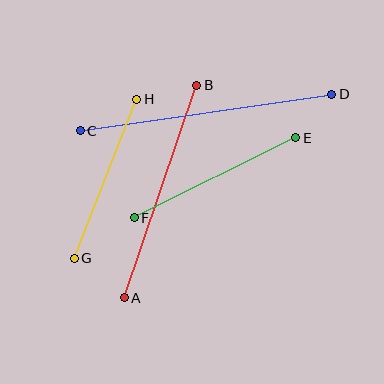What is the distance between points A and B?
The distance is approximately 224 pixels.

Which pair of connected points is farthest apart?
Points C and D are farthest apart.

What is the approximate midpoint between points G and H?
The midpoint is at approximately (105, 179) pixels.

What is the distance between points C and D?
The distance is approximately 254 pixels.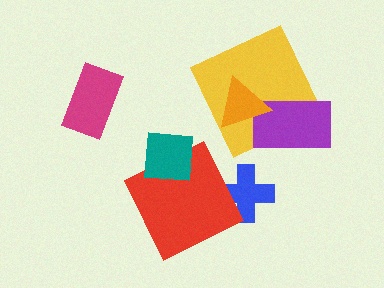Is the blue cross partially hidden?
Yes, it is partially covered by another shape.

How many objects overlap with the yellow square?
2 objects overlap with the yellow square.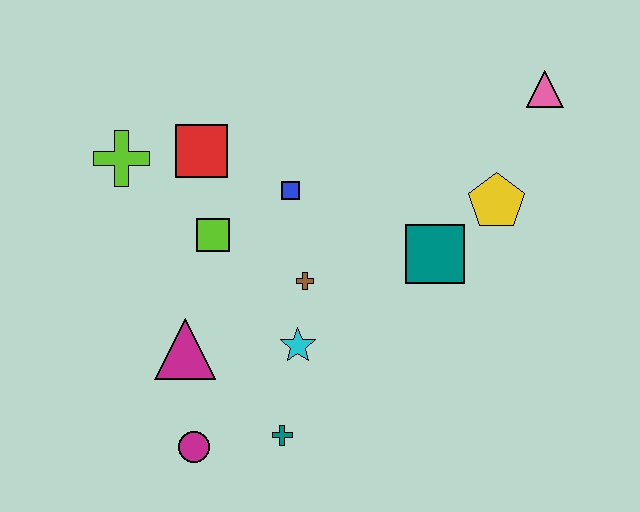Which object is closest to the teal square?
The yellow pentagon is closest to the teal square.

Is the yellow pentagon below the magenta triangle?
No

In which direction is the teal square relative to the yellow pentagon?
The teal square is to the left of the yellow pentagon.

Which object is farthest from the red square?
The pink triangle is farthest from the red square.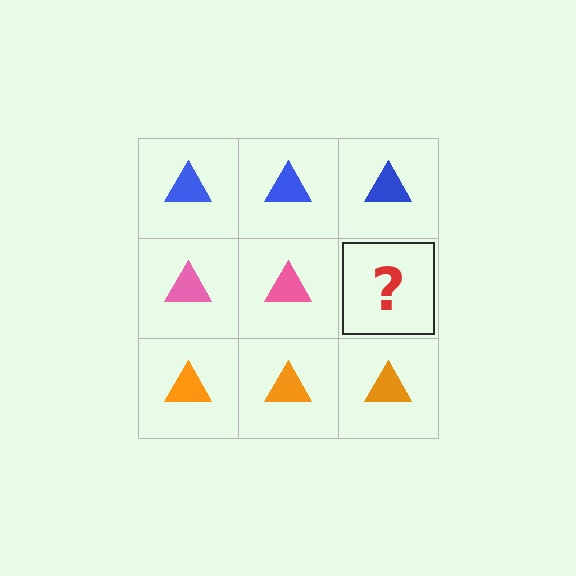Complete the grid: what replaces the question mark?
The question mark should be replaced with a pink triangle.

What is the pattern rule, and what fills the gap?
The rule is that each row has a consistent color. The gap should be filled with a pink triangle.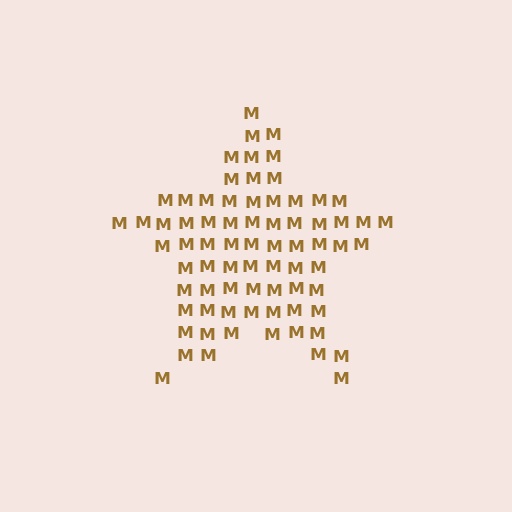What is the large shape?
The large shape is a star.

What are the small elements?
The small elements are letter M's.